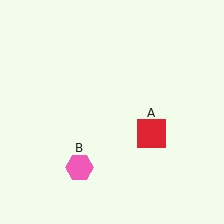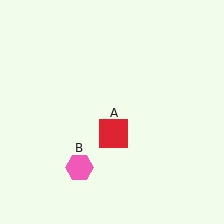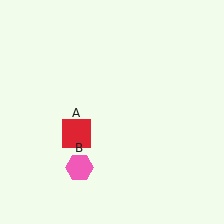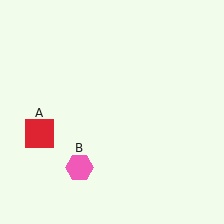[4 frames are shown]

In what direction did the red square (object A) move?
The red square (object A) moved left.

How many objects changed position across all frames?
1 object changed position: red square (object A).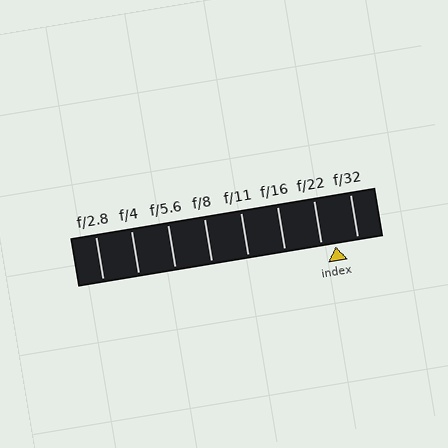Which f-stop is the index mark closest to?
The index mark is closest to f/22.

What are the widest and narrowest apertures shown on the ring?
The widest aperture shown is f/2.8 and the narrowest is f/32.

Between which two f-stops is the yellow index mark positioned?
The index mark is between f/22 and f/32.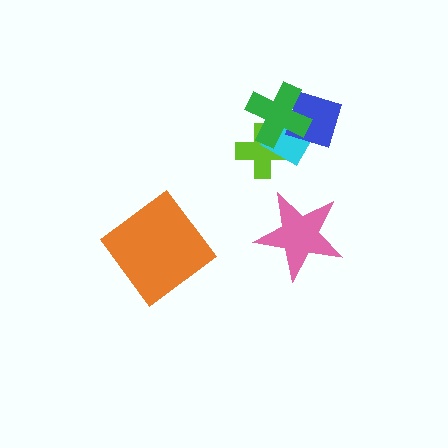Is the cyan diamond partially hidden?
Yes, it is partially covered by another shape.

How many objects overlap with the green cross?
3 objects overlap with the green cross.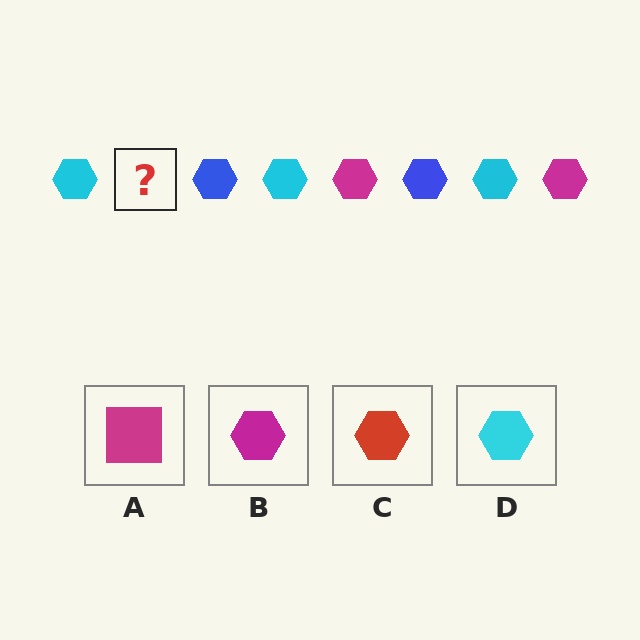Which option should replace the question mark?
Option B.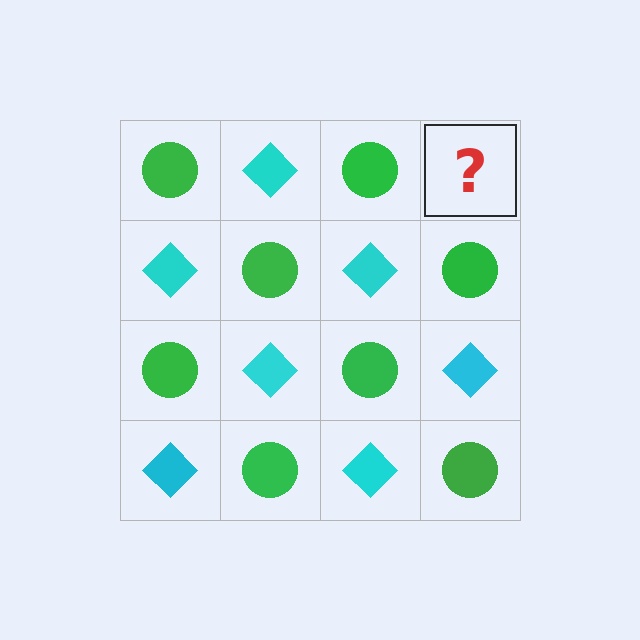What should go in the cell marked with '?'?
The missing cell should contain a cyan diamond.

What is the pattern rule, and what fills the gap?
The rule is that it alternates green circle and cyan diamond in a checkerboard pattern. The gap should be filled with a cyan diamond.